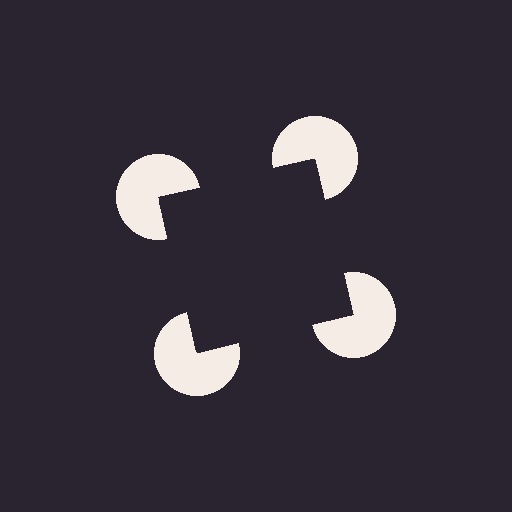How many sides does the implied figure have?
4 sides.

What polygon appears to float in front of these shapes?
An illusory square — its edges are inferred from the aligned wedge cuts in the pac-man discs, not physically drawn.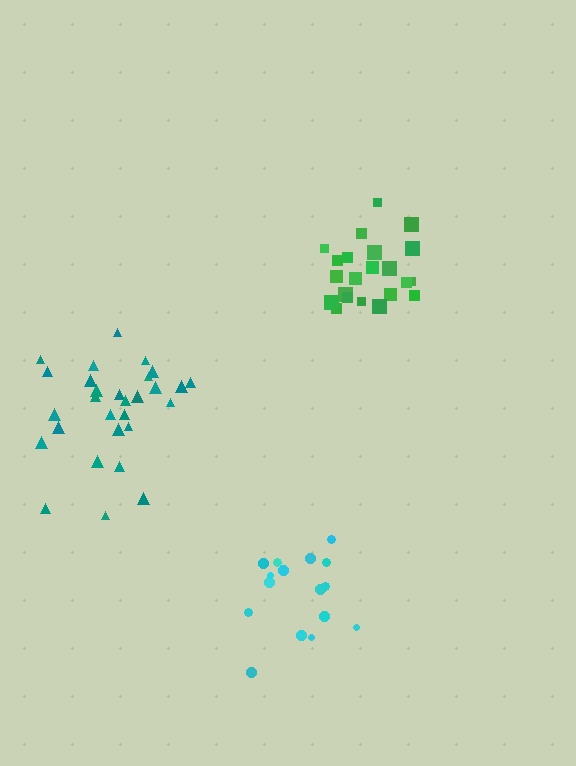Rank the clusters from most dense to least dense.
green, teal, cyan.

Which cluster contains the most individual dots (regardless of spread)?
Teal (30).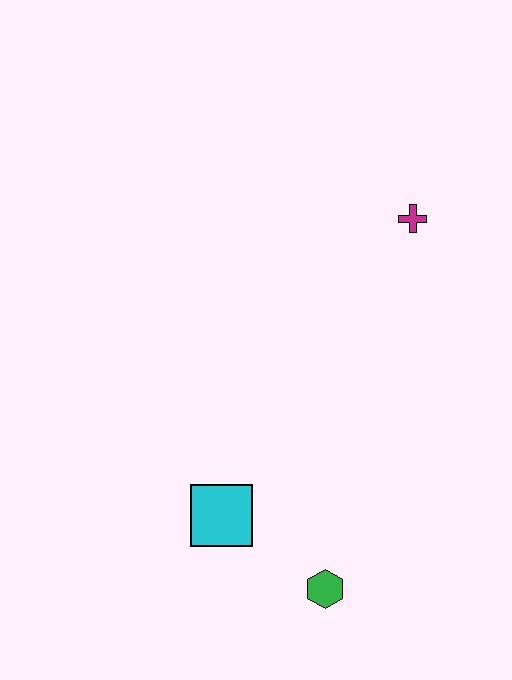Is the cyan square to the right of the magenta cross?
No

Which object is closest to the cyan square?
The green hexagon is closest to the cyan square.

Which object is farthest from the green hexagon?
The magenta cross is farthest from the green hexagon.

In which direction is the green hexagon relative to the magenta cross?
The green hexagon is below the magenta cross.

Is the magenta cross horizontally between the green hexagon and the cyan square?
No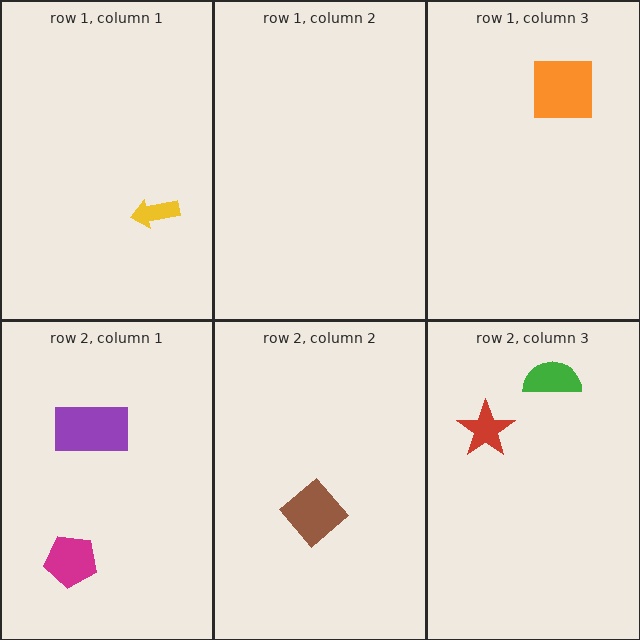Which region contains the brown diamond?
The row 2, column 2 region.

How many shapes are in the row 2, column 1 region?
2.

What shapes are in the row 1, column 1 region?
The yellow arrow.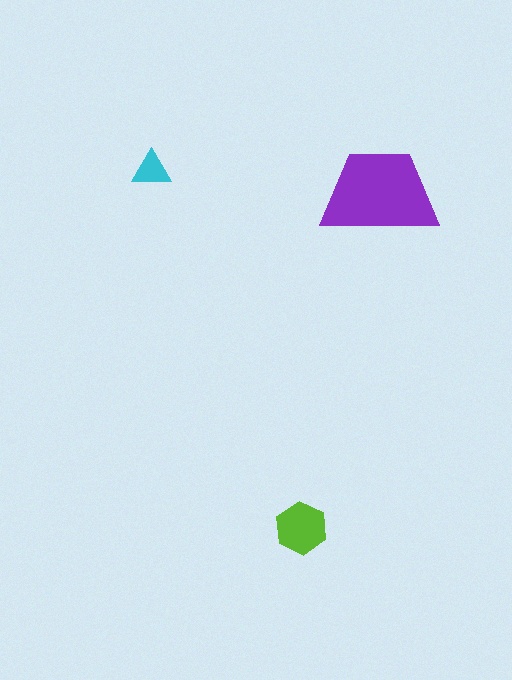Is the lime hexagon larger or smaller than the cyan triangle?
Larger.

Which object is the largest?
The purple trapezoid.